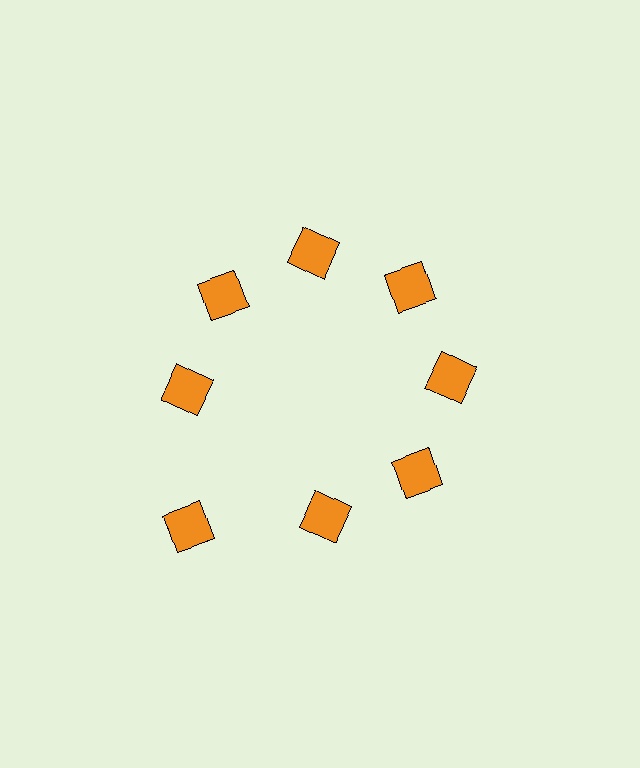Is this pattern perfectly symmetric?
No. The 8 orange squares are arranged in a ring, but one element near the 8 o'clock position is pushed outward from the center, breaking the 8-fold rotational symmetry.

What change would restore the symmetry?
The symmetry would be restored by moving it inward, back onto the ring so that all 8 squares sit at equal angles and equal distance from the center.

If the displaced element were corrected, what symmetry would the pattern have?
It would have 8-fold rotational symmetry — the pattern would map onto itself every 45 degrees.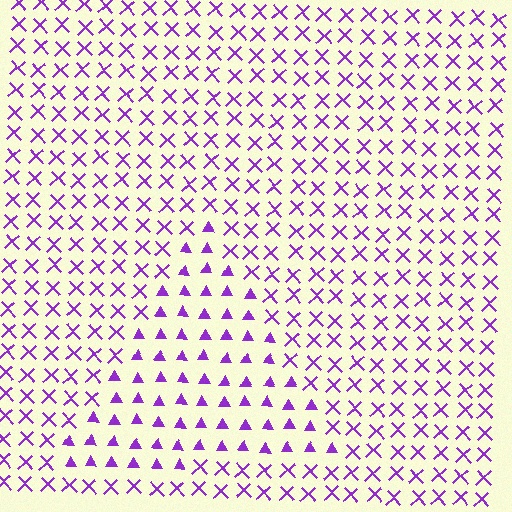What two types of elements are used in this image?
The image uses triangles inside the triangle region and X marks outside it.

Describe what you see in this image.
The image is filled with small purple elements arranged in a uniform grid. A triangle-shaped region contains triangles, while the surrounding area contains X marks. The boundary is defined purely by the change in element shape.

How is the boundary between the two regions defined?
The boundary is defined by a change in element shape: triangles inside vs. X marks outside. All elements share the same color and spacing.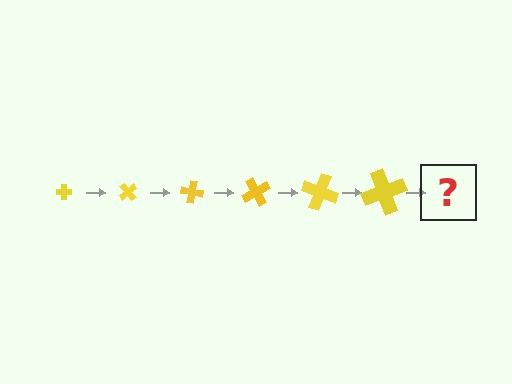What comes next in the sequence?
The next element should be a cross, larger than the previous one and rotated 300 degrees from the start.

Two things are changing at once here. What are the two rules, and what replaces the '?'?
The two rules are that the cross grows larger each step and it rotates 50 degrees each step. The '?' should be a cross, larger than the previous one and rotated 300 degrees from the start.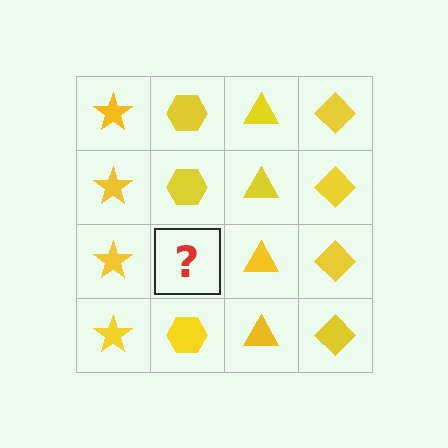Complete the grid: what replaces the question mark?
The question mark should be replaced with a yellow hexagon.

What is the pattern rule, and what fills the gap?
The rule is that each column has a consistent shape. The gap should be filled with a yellow hexagon.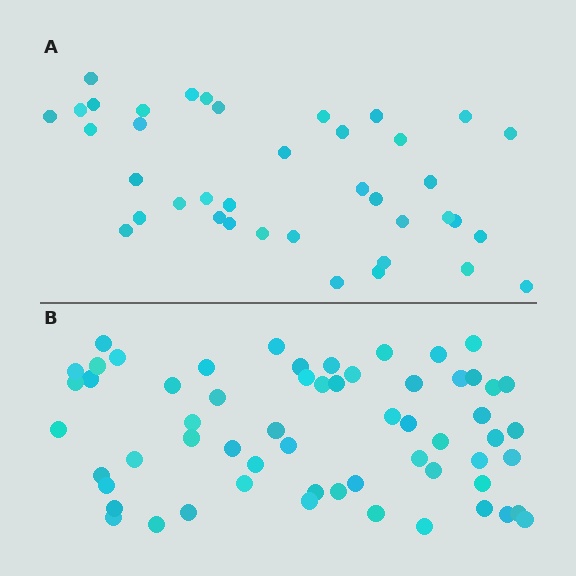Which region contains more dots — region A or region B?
Region B (the bottom region) has more dots.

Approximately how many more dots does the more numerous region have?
Region B has approximately 20 more dots than region A.